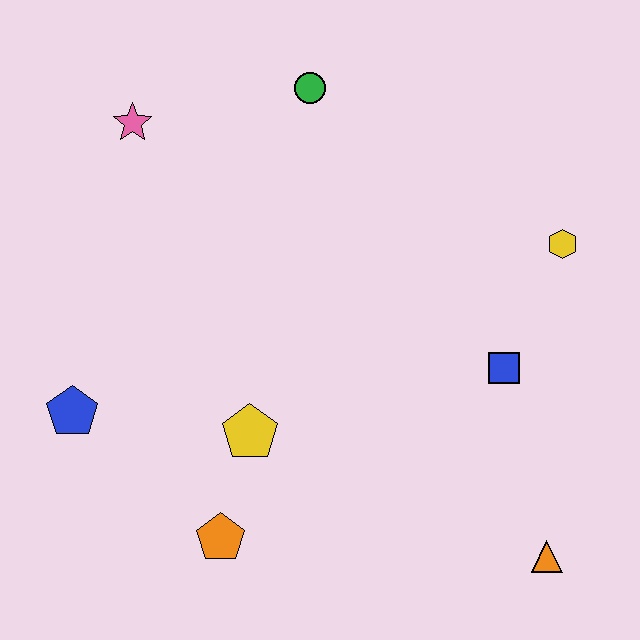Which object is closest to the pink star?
The green circle is closest to the pink star.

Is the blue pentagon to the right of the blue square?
No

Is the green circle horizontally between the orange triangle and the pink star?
Yes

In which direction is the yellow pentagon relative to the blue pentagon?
The yellow pentagon is to the right of the blue pentagon.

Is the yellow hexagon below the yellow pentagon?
No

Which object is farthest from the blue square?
The pink star is farthest from the blue square.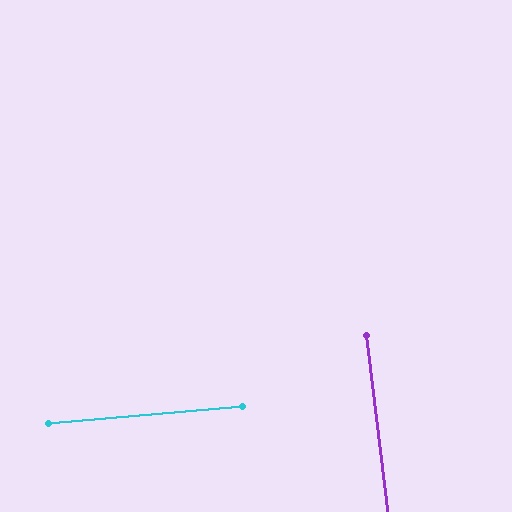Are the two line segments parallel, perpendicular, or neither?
Perpendicular — they meet at approximately 88°.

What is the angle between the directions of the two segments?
Approximately 88 degrees.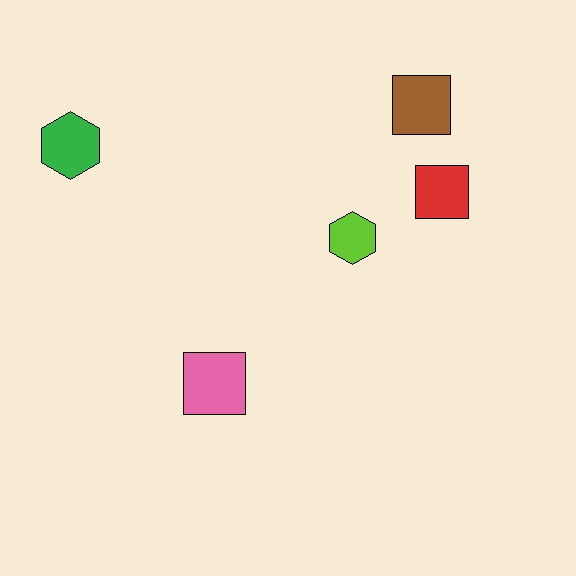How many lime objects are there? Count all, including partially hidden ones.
There is 1 lime object.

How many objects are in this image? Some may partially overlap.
There are 5 objects.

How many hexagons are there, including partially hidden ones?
There are 2 hexagons.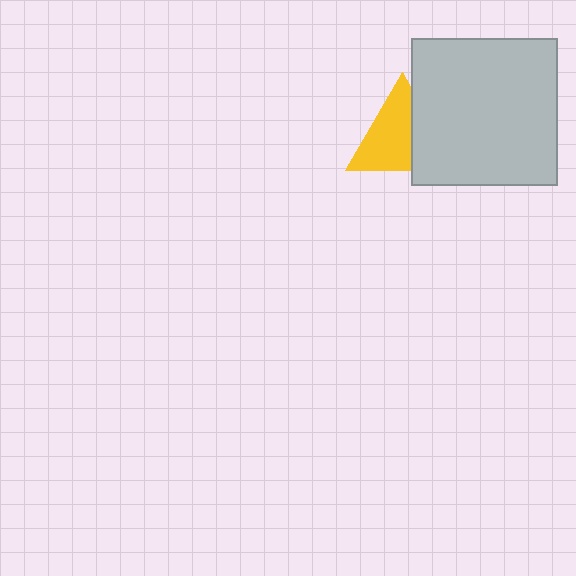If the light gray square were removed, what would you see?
You would see the complete yellow triangle.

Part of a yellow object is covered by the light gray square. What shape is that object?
It is a triangle.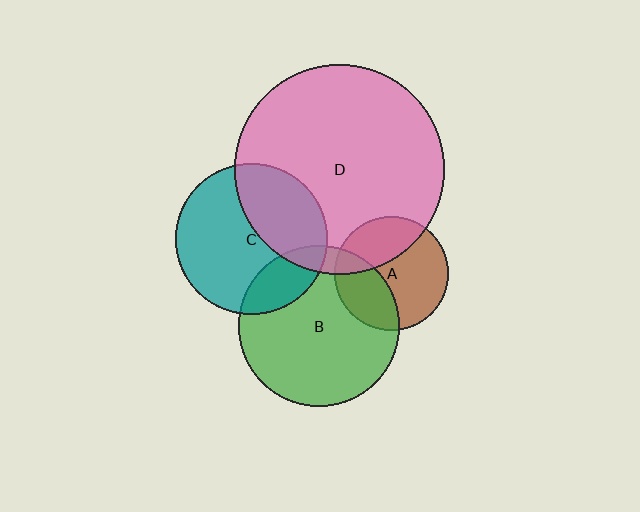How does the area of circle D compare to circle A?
Approximately 3.4 times.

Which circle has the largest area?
Circle D (pink).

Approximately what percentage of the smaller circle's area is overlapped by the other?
Approximately 10%.